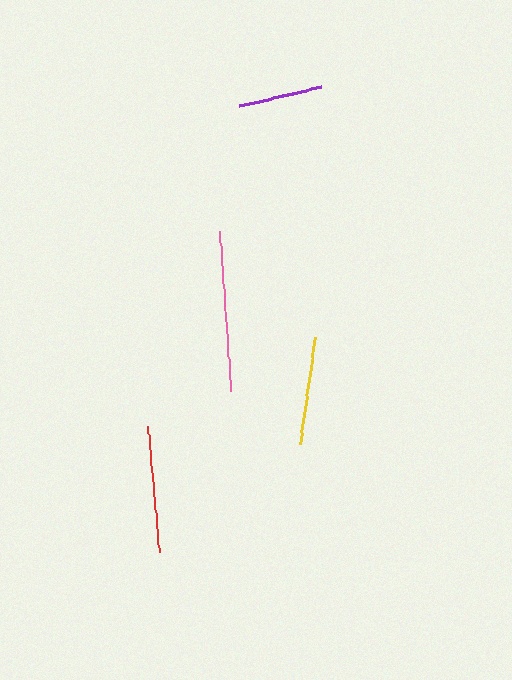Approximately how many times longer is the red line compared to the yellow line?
The red line is approximately 1.2 times the length of the yellow line.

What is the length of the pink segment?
The pink segment is approximately 160 pixels long.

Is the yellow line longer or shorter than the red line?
The red line is longer than the yellow line.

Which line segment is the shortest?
The purple line is the shortest at approximately 85 pixels.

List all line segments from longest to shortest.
From longest to shortest: pink, red, yellow, purple.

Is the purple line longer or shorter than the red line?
The red line is longer than the purple line.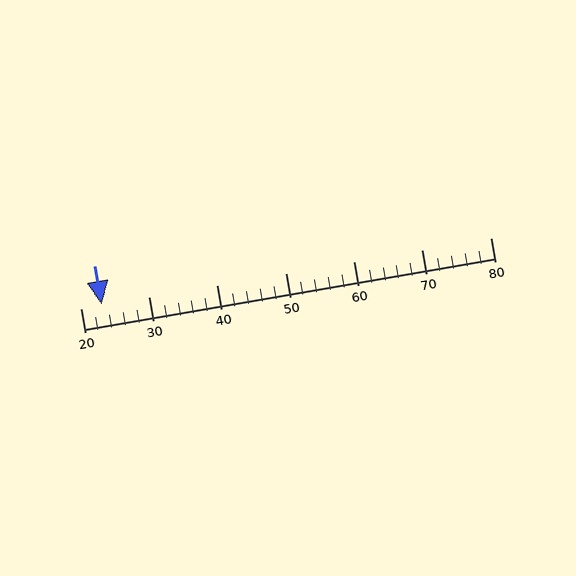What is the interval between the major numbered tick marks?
The major tick marks are spaced 10 units apart.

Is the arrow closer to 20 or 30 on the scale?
The arrow is closer to 20.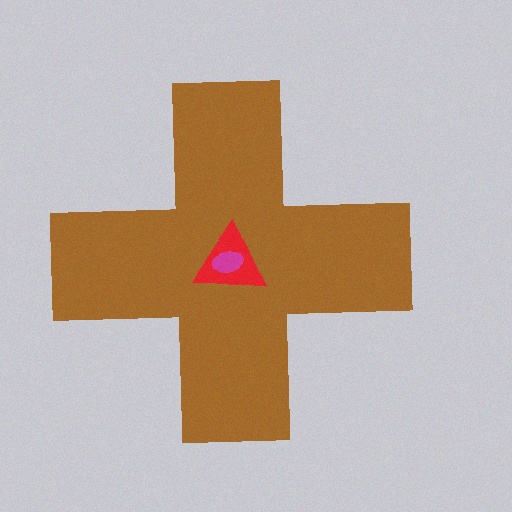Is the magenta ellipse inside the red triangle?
Yes.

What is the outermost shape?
The brown cross.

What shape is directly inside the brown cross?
The red triangle.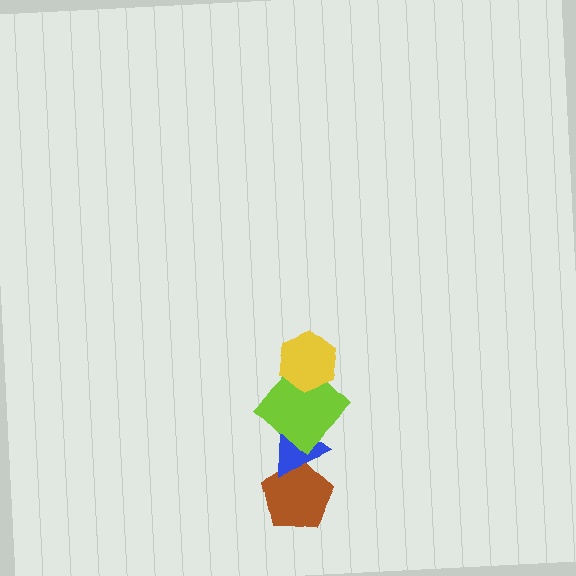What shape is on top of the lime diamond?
The yellow hexagon is on top of the lime diamond.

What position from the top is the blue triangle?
The blue triangle is 3rd from the top.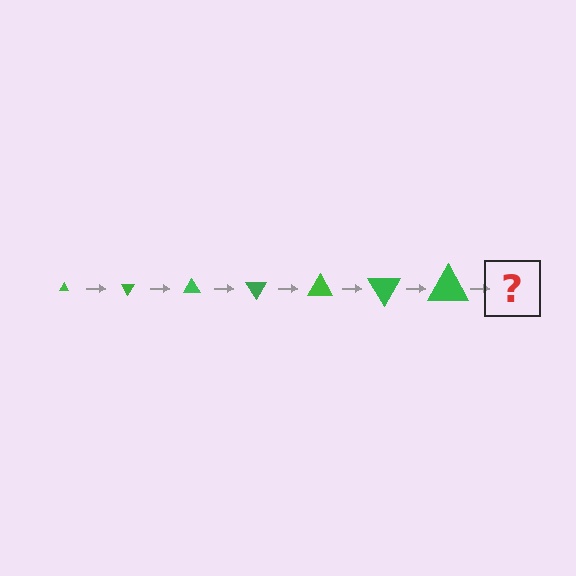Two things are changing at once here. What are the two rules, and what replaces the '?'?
The two rules are that the triangle grows larger each step and it rotates 60 degrees each step. The '?' should be a triangle, larger than the previous one and rotated 420 degrees from the start.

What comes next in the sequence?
The next element should be a triangle, larger than the previous one and rotated 420 degrees from the start.